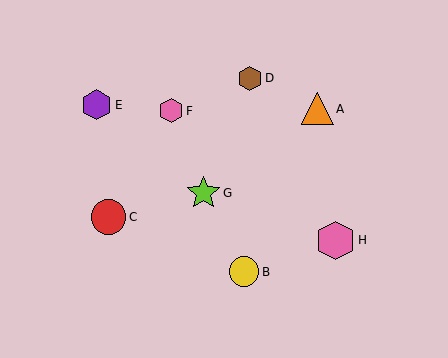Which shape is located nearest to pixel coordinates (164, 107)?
The pink hexagon (labeled F) at (171, 111) is nearest to that location.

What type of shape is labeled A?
Shape A is an orange triangle.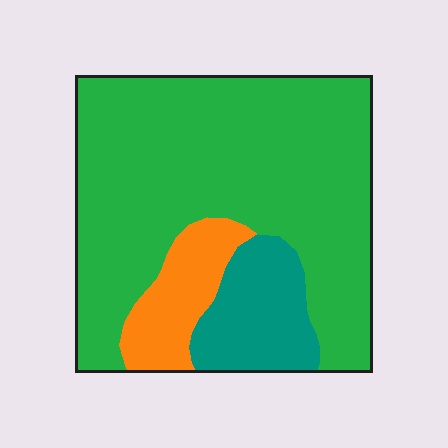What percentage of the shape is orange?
Orange covers around 10% of the shape.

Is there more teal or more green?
Green.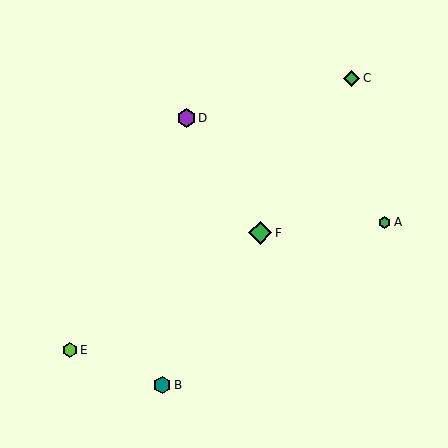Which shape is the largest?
The green diamond (labeled F) is the largest.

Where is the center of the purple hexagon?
The center of the purple hexagon is at (186, 118).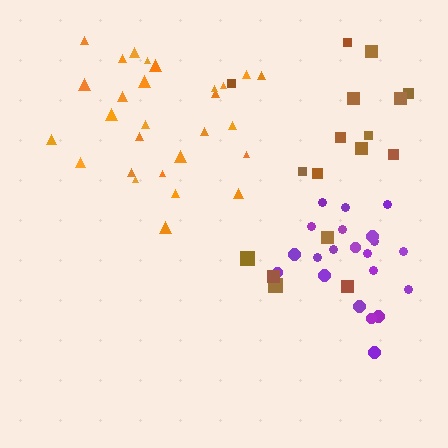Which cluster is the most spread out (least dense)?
Brown.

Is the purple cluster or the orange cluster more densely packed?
Orange.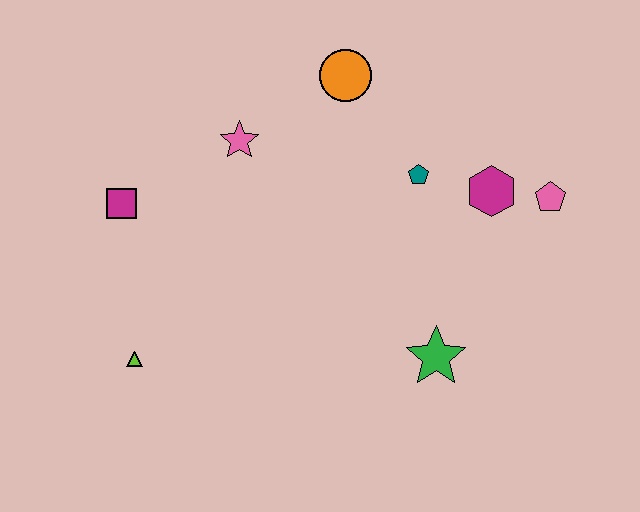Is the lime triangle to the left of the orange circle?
Yes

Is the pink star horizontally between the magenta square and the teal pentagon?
Yes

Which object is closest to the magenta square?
The pink star is closest to the magenta square.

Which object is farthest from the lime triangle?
The pink pentagon is farthest from the lime triangle.